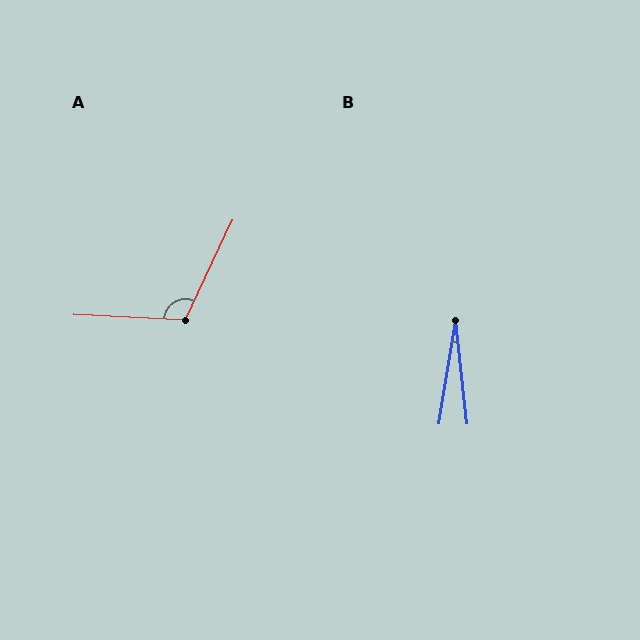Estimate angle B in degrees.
Approximately 15 degrees.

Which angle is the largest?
A, at approximately 113 degrees.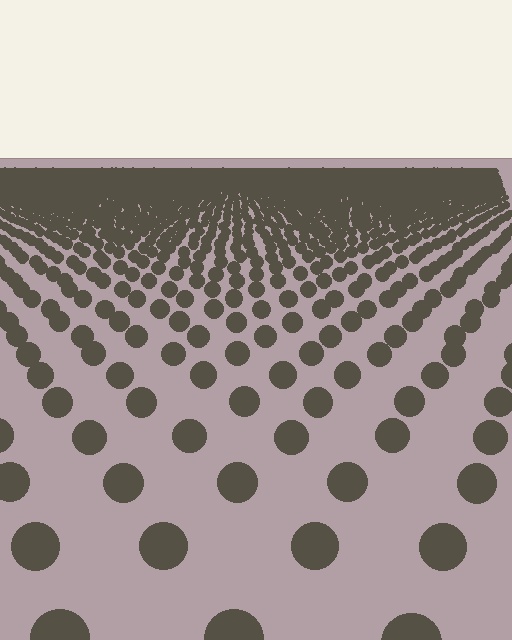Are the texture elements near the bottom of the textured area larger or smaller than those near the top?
Larger. Near the bottom, elements are closer to the viewer and appear at a bigger on-screen size.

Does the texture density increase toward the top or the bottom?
Density increases toward the top.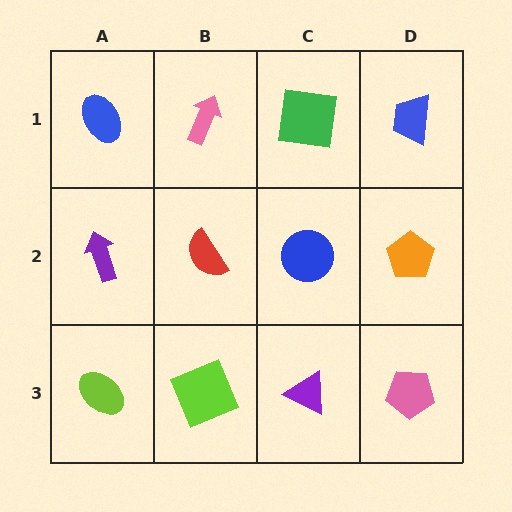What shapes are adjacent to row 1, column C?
A blue circle (row 2, column C), a pink arrow (row 1, column B), a blue trapezoid (row 1, column D).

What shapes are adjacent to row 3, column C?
A blue circle (row 2, column C), a lime square (row 3, column B), a pink pentagon (row 3, column D).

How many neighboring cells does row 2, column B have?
4.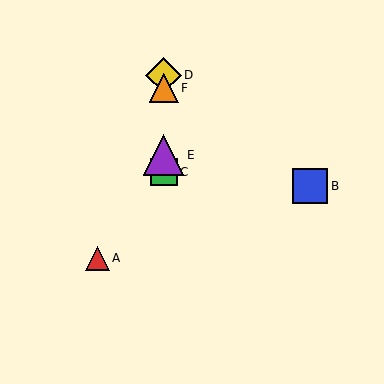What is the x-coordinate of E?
Object E is at x≈164.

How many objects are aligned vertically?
4 objects (C, D, E, F) are aligned vertically.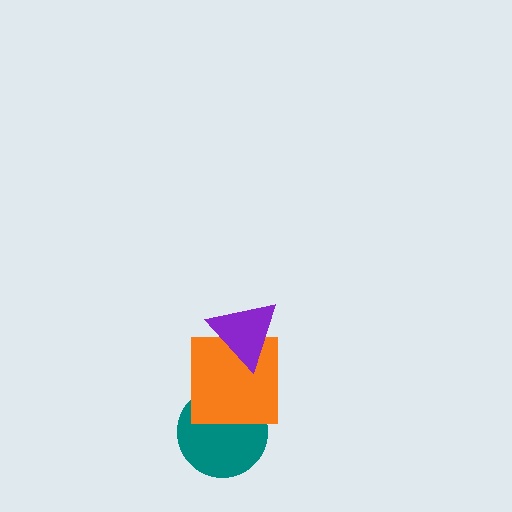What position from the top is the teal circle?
The teal circle is 3rd from the top.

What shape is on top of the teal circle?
The orange square is on top of the teal circle.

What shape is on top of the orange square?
The purple triangle is on top of the orange square.